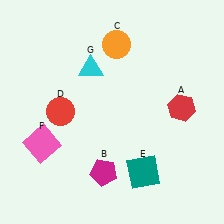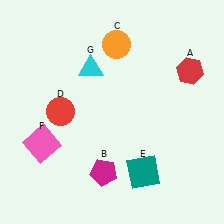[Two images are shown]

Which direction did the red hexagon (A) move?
The red hexagon (A) moved up.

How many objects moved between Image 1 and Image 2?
1 object moved between the two images.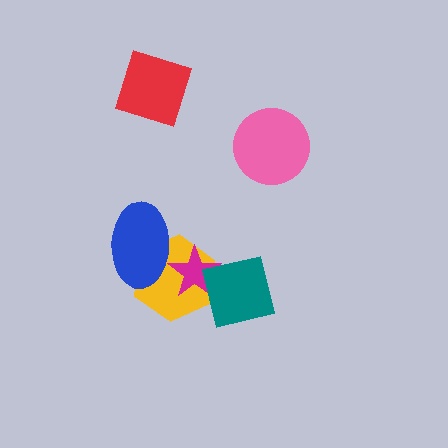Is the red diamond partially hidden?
No, no other shape covers it.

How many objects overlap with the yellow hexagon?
3 objects overlap with the yellow hexagon.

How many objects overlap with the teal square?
2 objects overlap with the teal square.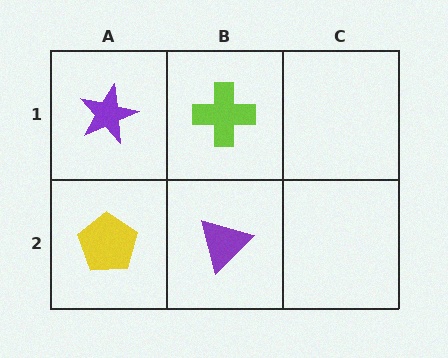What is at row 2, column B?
A purple triangle.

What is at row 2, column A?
A yellow pentagon.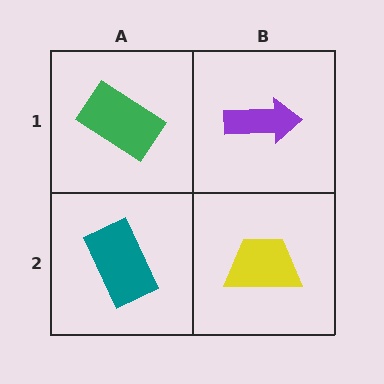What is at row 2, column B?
A yellow trapezoid.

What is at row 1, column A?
A green rectangle.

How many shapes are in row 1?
2 shapes.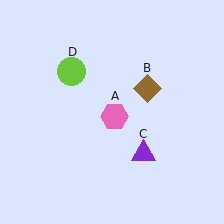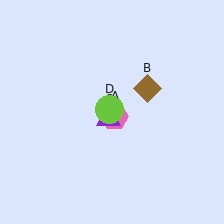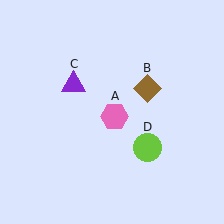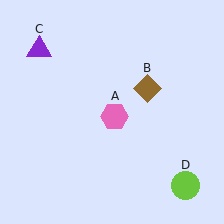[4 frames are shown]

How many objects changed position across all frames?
2 objects changed position: purple triangle (object C), lime circle (object D).